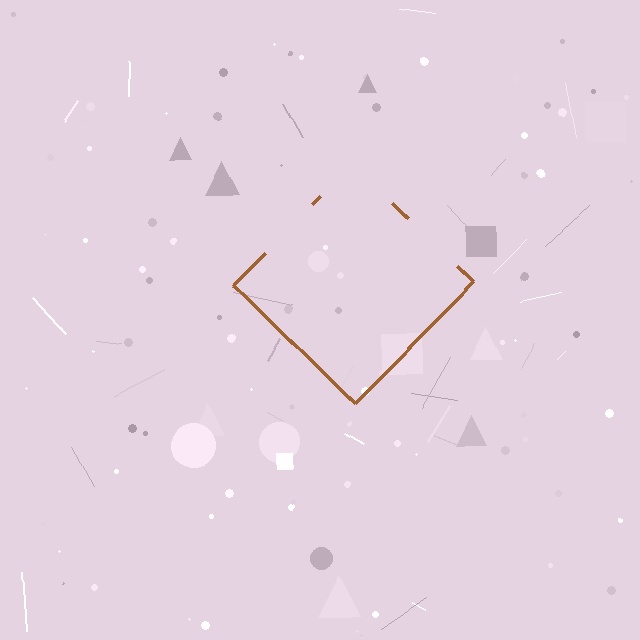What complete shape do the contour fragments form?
The contour fragments form a diamond.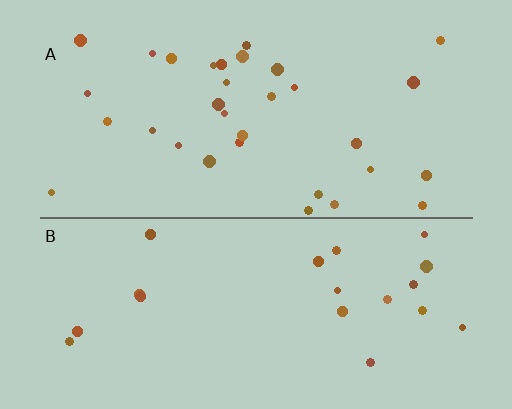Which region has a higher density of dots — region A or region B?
A (the top).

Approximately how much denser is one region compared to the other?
Approximately 1.6× — region A over region B.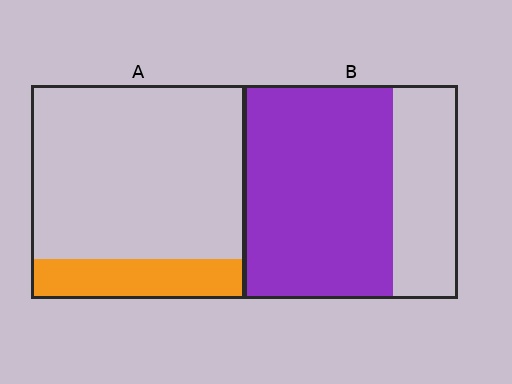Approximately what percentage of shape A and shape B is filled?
A is approximately 20% and B is approximately 70%.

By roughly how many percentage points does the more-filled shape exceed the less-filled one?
By roughly 50 percentage points (B over A).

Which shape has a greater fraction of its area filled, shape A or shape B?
Shape B.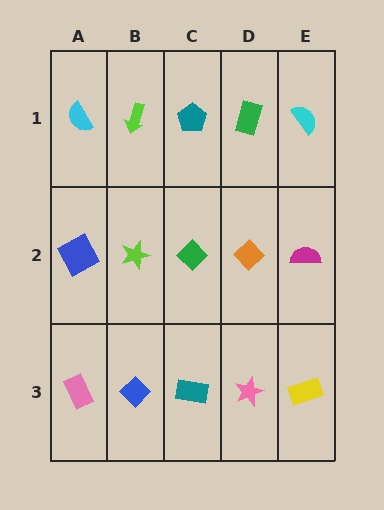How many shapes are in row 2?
5 shapes.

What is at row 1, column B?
A lime arrow.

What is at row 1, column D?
A green rectangle.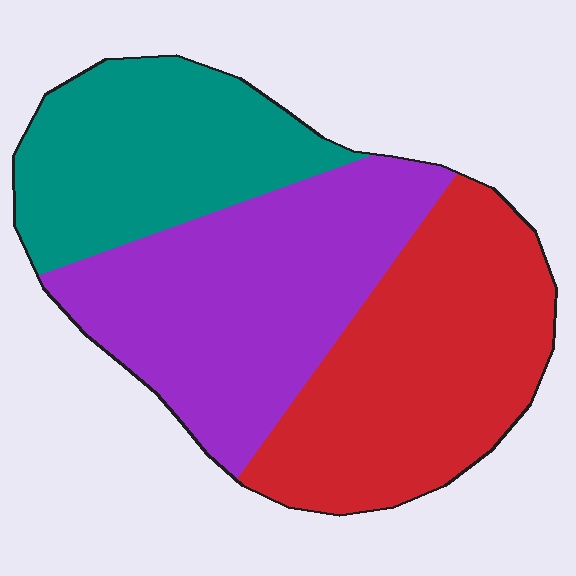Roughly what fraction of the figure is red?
Red takes up about three eighths (3/8) of the figure.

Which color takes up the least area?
Teal, at roughly 25%.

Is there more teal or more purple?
Purple.